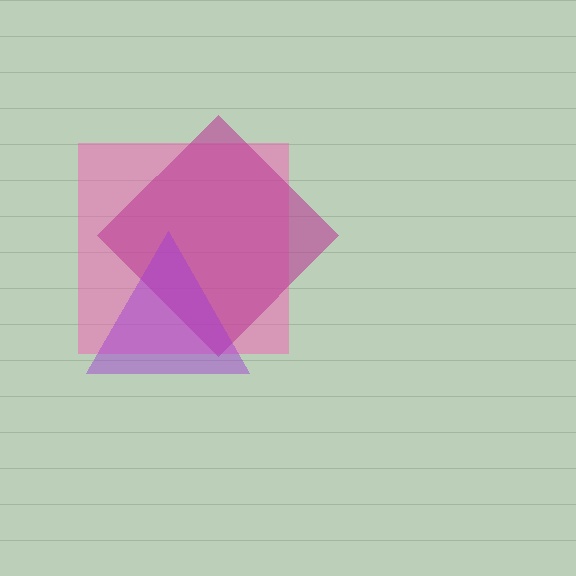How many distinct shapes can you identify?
There are 3 distinct shapes: a pink square, a magenta diamond, a purple triangle.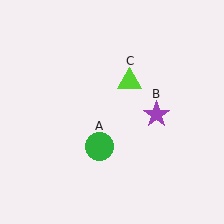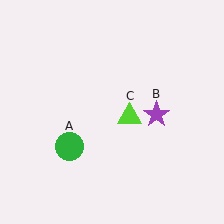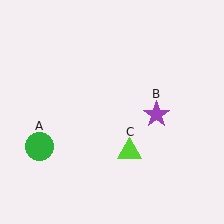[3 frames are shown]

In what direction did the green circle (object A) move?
The green circle (object A) moved left.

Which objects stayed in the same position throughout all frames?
Purple star (object B) remained stationary.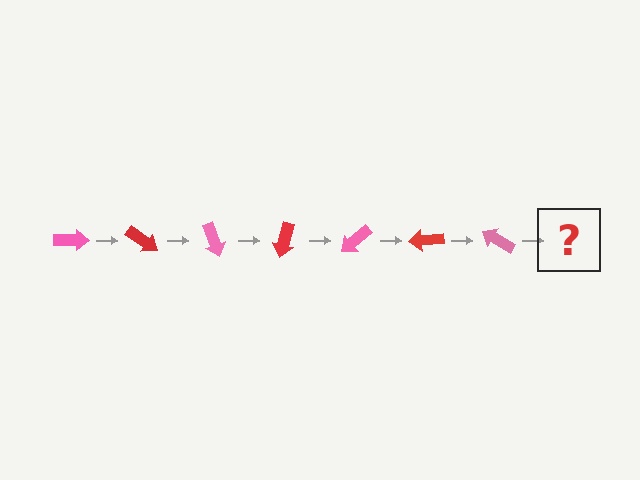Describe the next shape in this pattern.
It should be a red arrow, rotated 245 degrees from the start.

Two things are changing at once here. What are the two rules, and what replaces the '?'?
The two rules are that it rotates 35 degrees each step and the color cycles through pink and red. The '?' should be a red arrow, rotated 245 degrees from the start.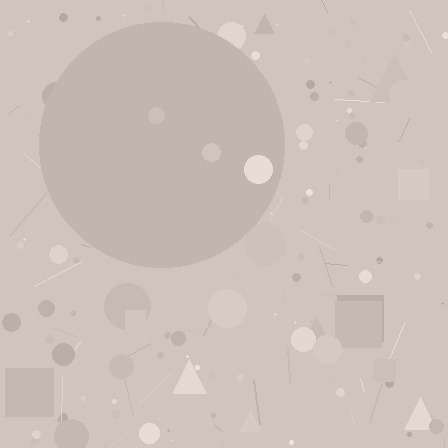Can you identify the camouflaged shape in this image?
The camouflaged shape is a circle.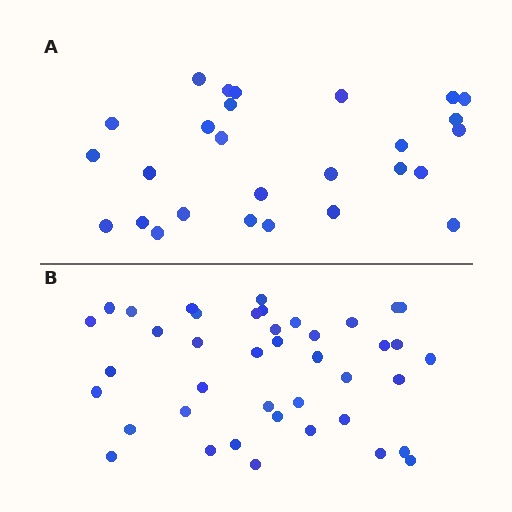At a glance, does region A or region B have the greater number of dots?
Region B (the bottom region) has more dots.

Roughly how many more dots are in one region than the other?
Region B has approximately 15 more dots than region A.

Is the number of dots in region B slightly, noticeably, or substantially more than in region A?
Region B has substantially more. The ratio is roughly 1.5 to 1.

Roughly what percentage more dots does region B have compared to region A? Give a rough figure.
About 50% more.